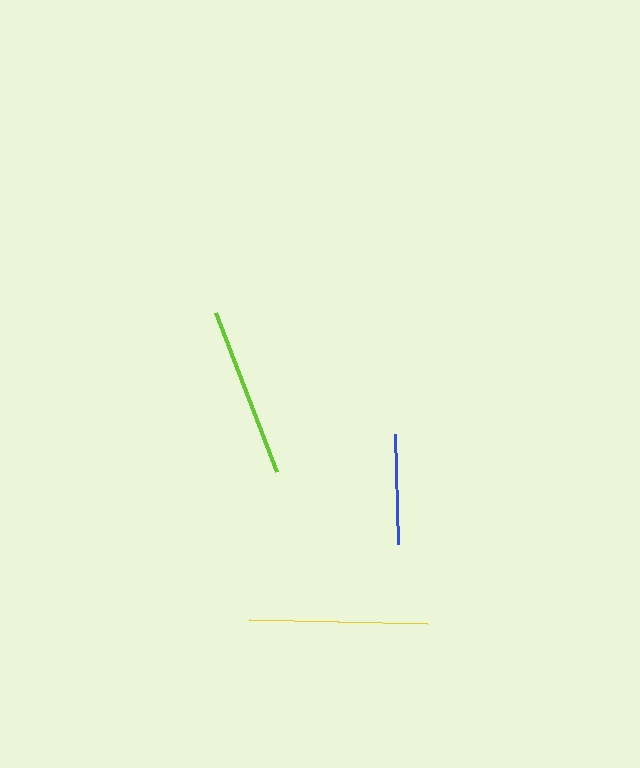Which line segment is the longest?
The yellow line is the longest at approximately 178 pixels.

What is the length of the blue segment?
The blue segment is approximately 110 pixels long.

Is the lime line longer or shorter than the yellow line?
The yellow line is longer than the lime line.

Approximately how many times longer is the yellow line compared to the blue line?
The yellow line is approximately 1.6 times the length of the blue line.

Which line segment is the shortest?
The blue line is the shortest at approximately 110 pixels.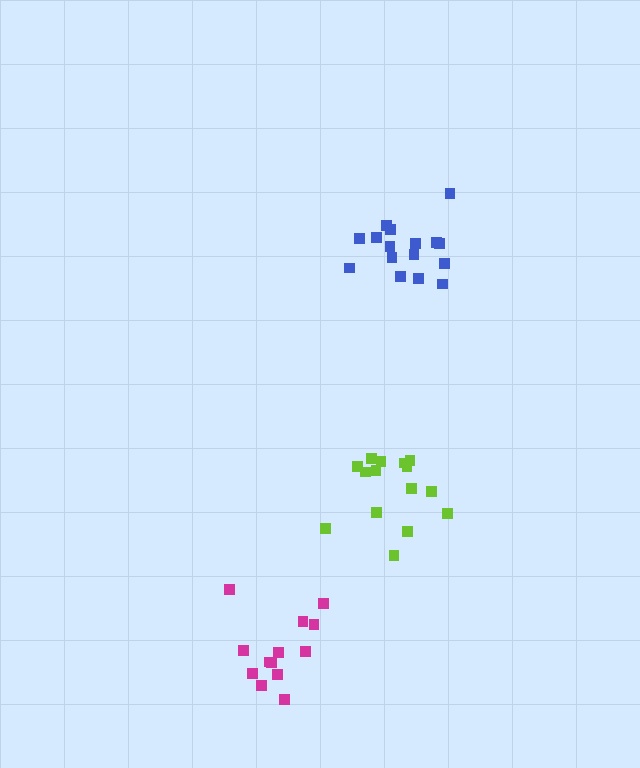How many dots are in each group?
Group 1: 16 dots, Group 2: 13 dots, Group 3: 15 dots (44 total).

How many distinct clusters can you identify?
There are 3 distinct clusters.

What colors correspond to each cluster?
The clusters are colored: blue, magenta, lime.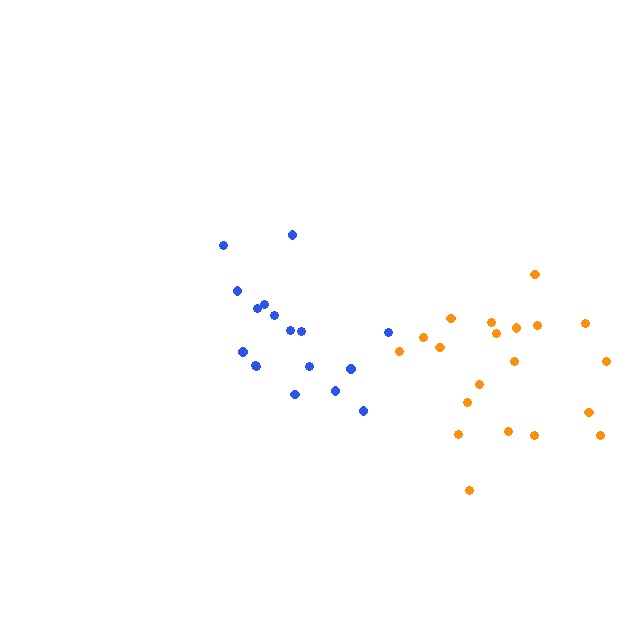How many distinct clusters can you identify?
There are 2 distinct clusters.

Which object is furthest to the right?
The orange cluster is rightmost.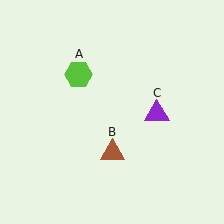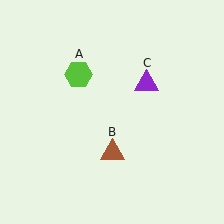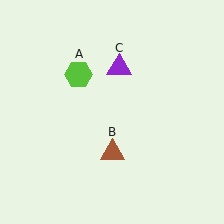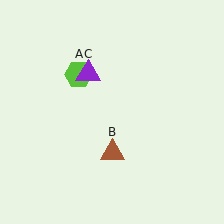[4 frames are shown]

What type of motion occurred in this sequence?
The purple triangle (object C) rotated counterclockwise around the center of the scene.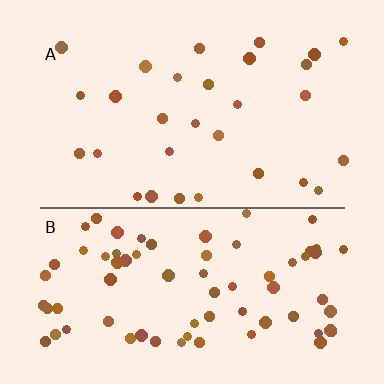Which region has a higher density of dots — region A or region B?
B (the bottom).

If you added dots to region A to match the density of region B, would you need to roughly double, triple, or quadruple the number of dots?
Approximately double.